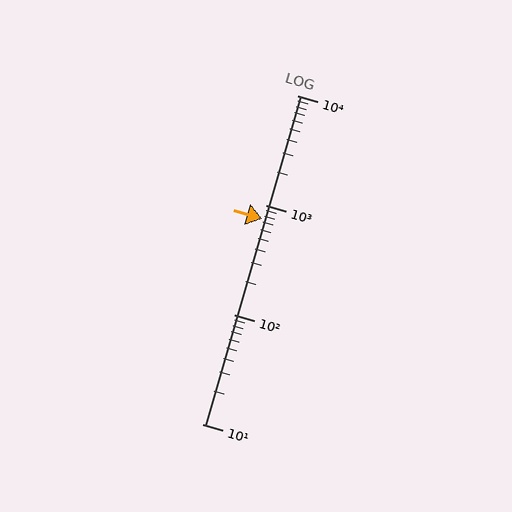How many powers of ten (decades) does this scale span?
The scale spans 3 decades, from 10 to 10000.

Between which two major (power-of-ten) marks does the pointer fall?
The pointer is between 100 and 1000.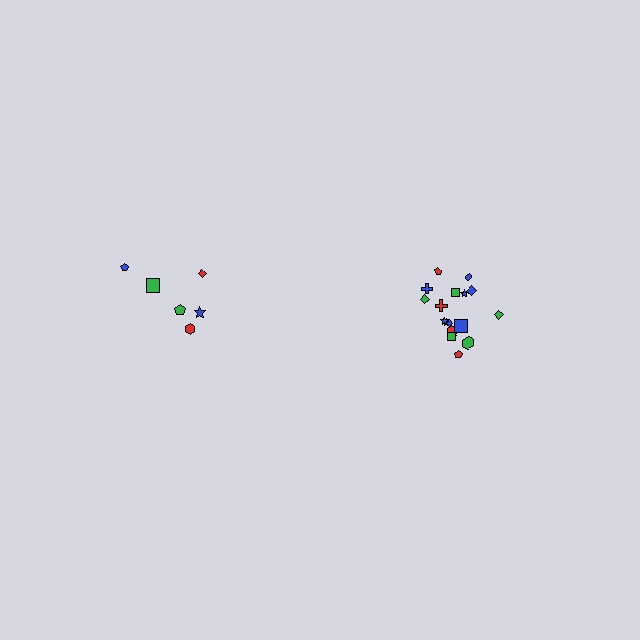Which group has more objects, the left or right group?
The right group.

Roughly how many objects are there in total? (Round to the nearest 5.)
Roughly 25 objects in total.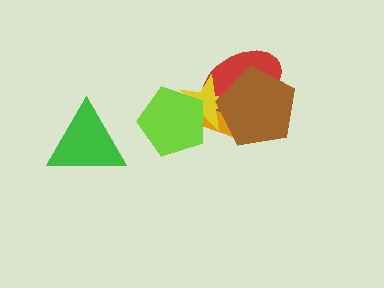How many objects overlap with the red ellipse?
3 objects overlap with the red ellipse.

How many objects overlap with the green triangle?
0 objects overlap with the green triangle.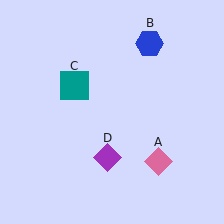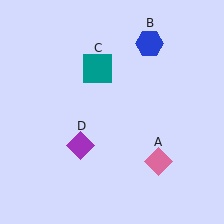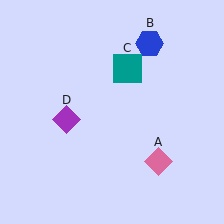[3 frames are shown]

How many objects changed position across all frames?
2 objects changed position: teal square (object C), purple diamond (object D).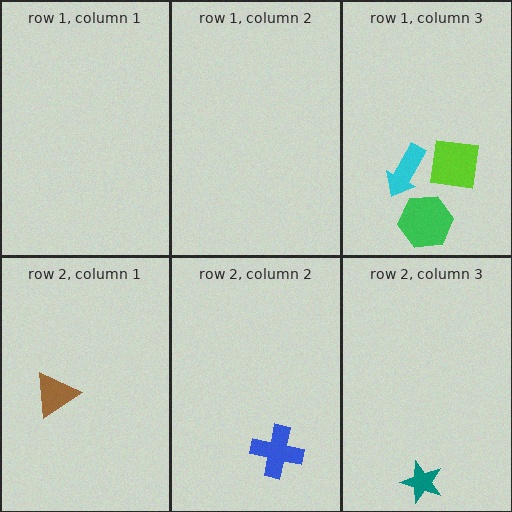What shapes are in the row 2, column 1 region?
The brown triangle.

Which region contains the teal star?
The row 2, column 3 region.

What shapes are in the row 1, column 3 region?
The green hexagon, the cyan arrow, the lime square.